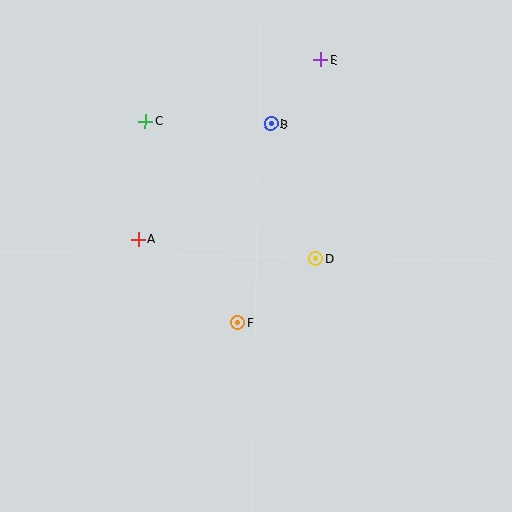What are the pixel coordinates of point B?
Point B is at (271, 124).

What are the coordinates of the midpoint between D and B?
The midpoint between D and B is at (293, 191).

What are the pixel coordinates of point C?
Point C is at (145, 121).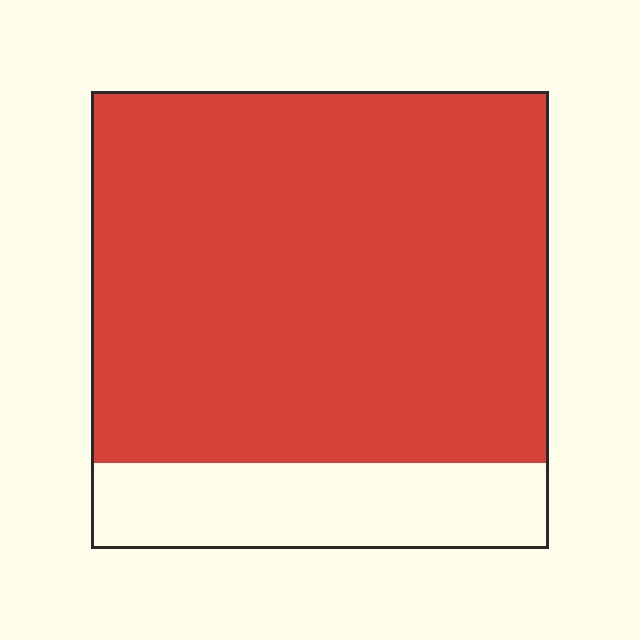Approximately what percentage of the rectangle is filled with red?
Approximately 80%.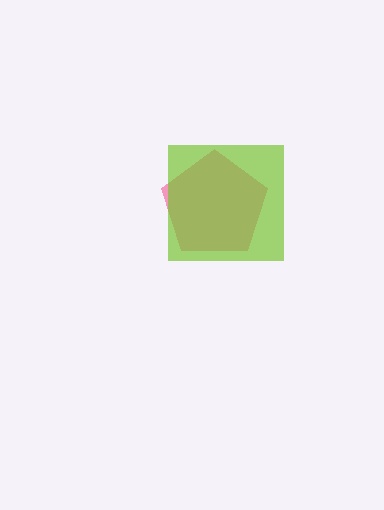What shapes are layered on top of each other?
The layered shapes are: a pink pentagon, a lime square.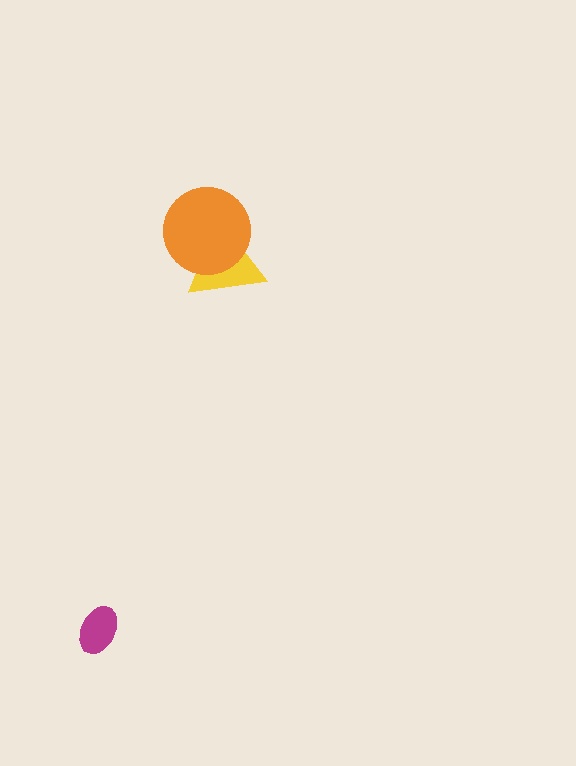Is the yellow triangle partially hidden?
Yes, it is partially covered by another shape.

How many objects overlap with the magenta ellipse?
0 objects overlap with the magenta ellipse.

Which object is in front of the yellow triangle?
The orange circle is in front of the yellow triangle.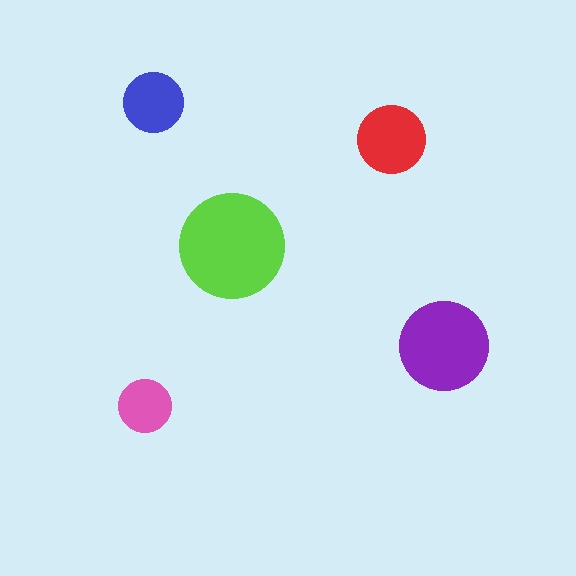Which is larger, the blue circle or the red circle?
The red one.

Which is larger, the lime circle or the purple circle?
The lime one.